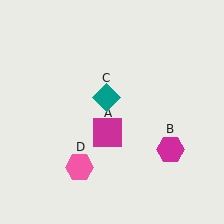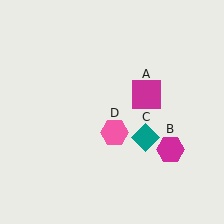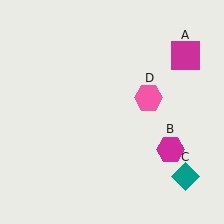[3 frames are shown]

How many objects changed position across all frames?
3 objects changed position: magenta square (object A), teal diamond (object C), pink hexagon (object D).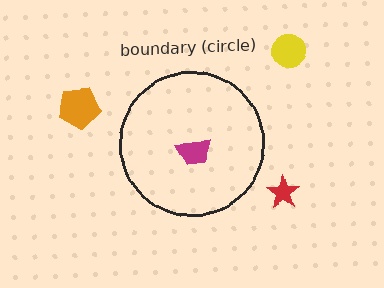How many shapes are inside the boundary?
1 inside, 3 outside.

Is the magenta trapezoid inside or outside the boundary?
Inside.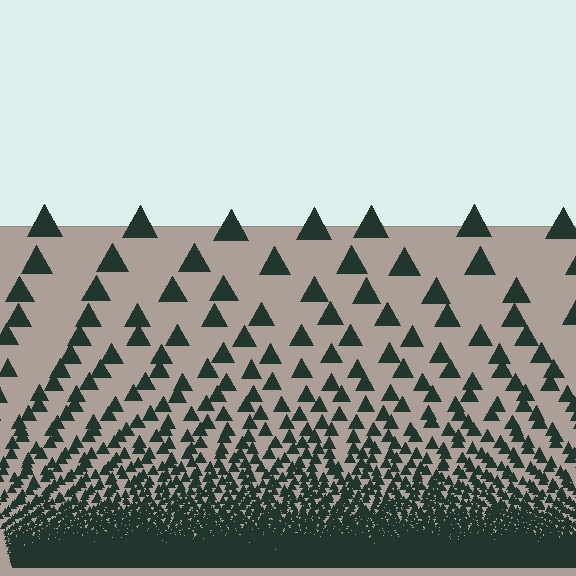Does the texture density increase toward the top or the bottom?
Density increases toward the bottom.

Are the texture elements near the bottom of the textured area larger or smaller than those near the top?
Smaller. The gradient is inverted — elements near the bottom are smaller and denser.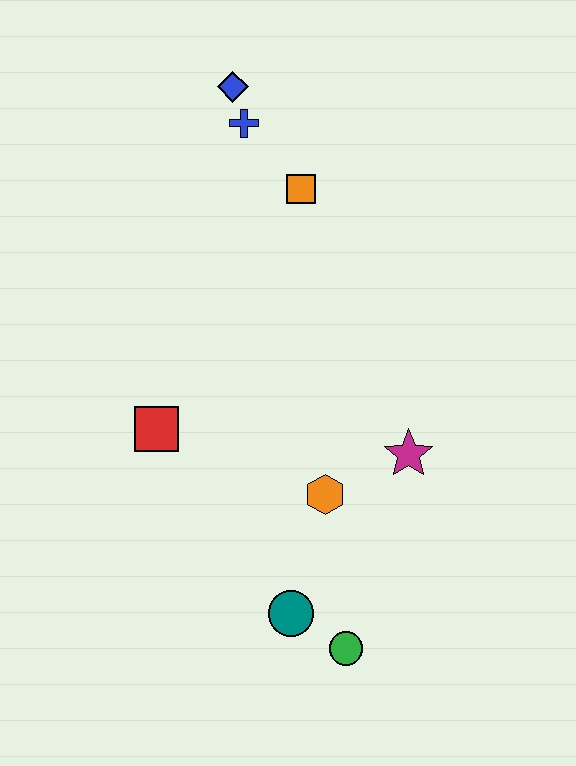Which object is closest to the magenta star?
The orange hexagon is closest to the magenta star.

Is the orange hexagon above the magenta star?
No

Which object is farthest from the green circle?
The blue diamond is farthest from the green circle.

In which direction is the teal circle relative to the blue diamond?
The teal circle is below the blue diamond.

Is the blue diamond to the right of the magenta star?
No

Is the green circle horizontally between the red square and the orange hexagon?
No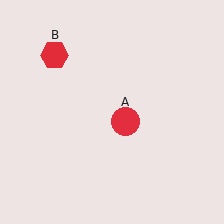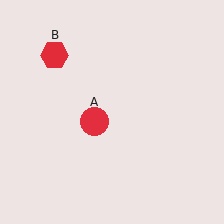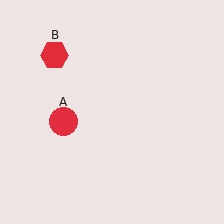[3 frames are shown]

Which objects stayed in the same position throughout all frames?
Red hexagon (object B) remained stationary.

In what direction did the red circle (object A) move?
The red circle (object A) moved left.